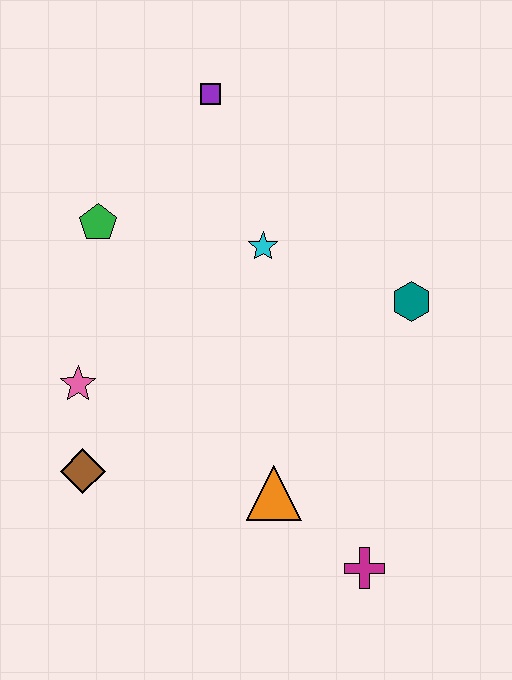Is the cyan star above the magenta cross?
Yes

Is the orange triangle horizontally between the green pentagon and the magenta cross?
Yes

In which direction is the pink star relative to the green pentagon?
The pink star is below the green pentagon.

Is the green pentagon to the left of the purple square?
Yes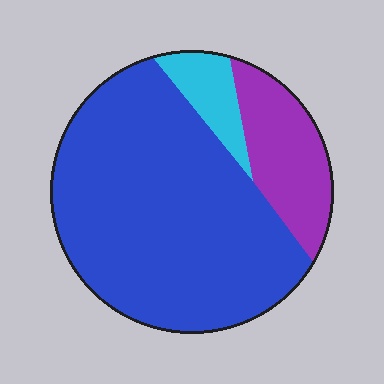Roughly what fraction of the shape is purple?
Purple takes up about one fifth (1/5) of the shape.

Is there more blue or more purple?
Blue.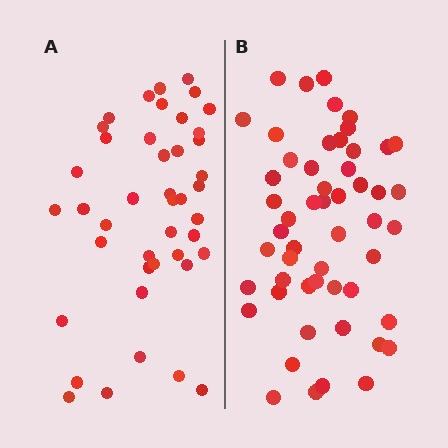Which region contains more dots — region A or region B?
Region B (the right region) has more dots.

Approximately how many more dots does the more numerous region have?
Region B has roughly 10 or so more dots than region A.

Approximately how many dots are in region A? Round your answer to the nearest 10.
About 40 dots. (The exact count is 43, which rounds to 40.)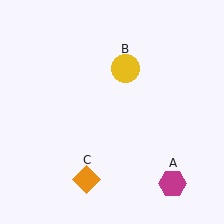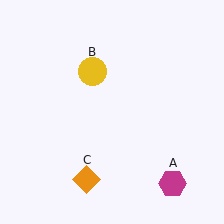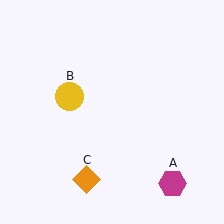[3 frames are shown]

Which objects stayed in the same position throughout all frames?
Magenta hexagon (object A) and orange diamond (object C) remained stationary.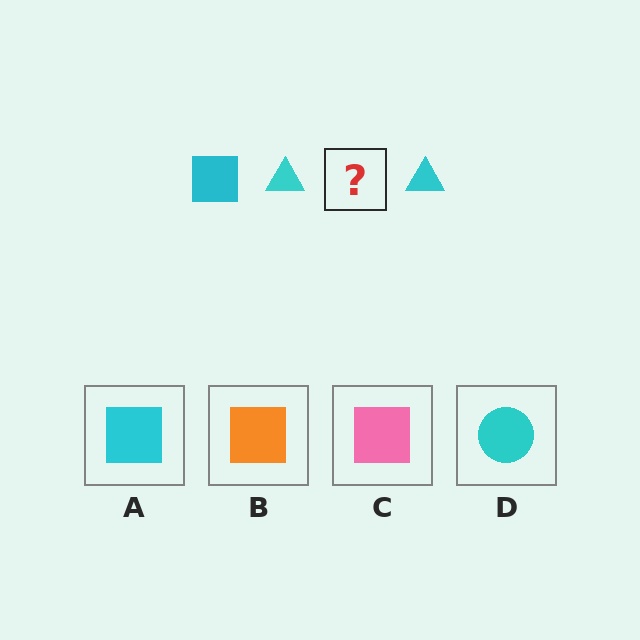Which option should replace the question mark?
Option A.